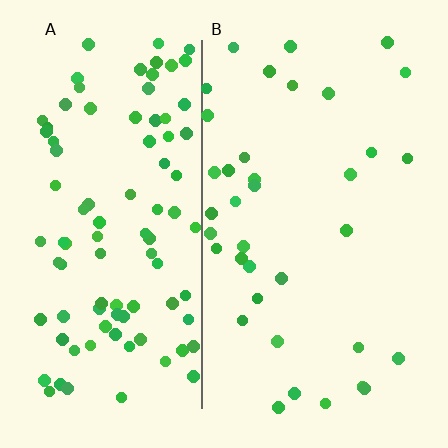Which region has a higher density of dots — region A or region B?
A (the left).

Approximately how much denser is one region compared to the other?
Approximately 2.6× — region A over region B.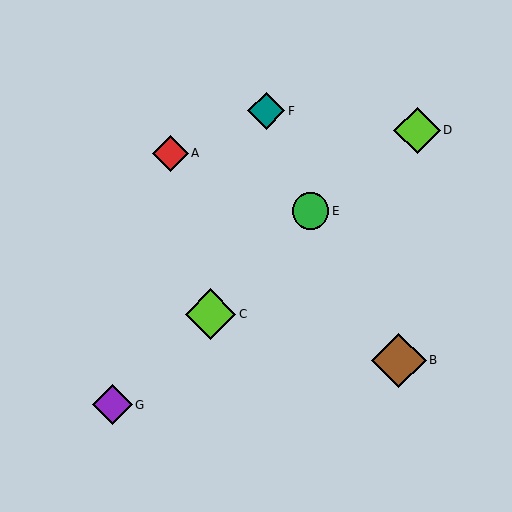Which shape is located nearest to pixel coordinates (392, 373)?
The brown diamond (labeled B) at (399, 360) is nearest to that location.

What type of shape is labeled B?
Shape B is a brown diamond.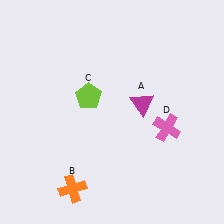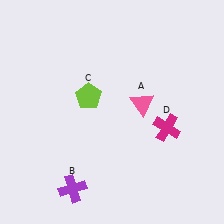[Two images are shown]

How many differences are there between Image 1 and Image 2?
There are 3 differences between the two images.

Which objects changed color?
A changed from magenta to pink. B changed from orange to purple. D changed from pink to magenta.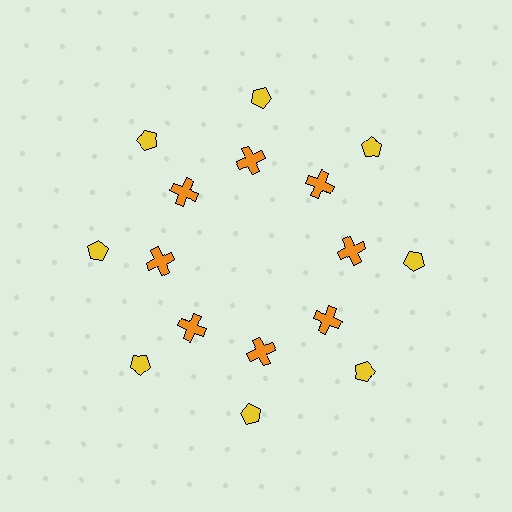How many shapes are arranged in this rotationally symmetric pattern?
There are 16 shapes, arranged in 8 groups of 2.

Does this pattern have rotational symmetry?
Yes, this pattern has 8-fold rotational symmetry. It looks the same after rotating 45 degrees around the center.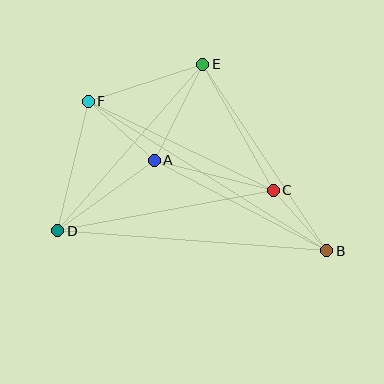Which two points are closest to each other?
Points B and C are closest to each other.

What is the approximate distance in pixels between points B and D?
The distance between B and D is approximately 270 pixels.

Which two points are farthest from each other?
Points B and F are farthest from each other.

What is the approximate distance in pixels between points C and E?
The distance between C and E is approximately 144 pixels.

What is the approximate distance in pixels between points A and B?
The distance between A and B is approximately 195 pixels.